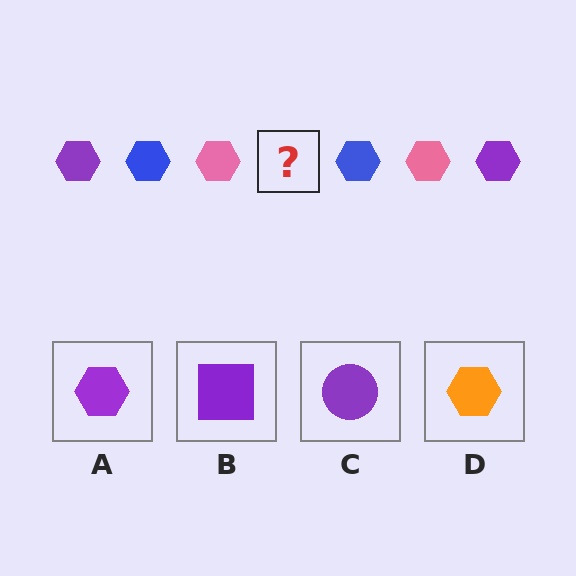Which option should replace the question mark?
Option A.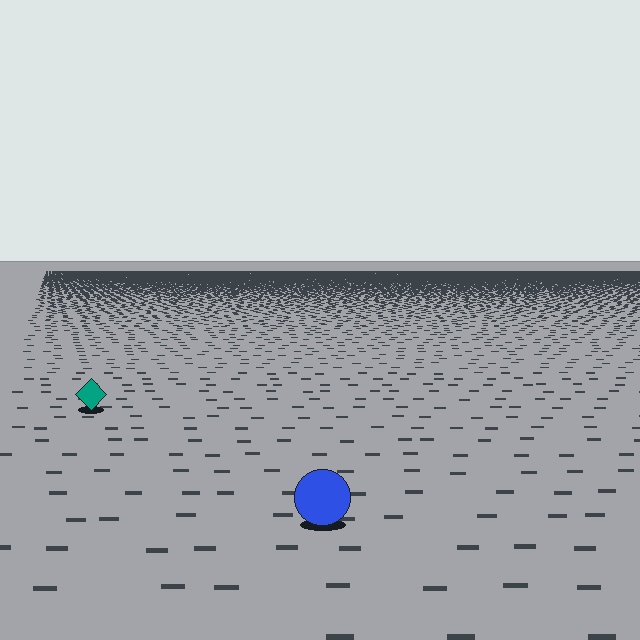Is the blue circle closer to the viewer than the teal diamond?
Yes. The blue circle is closer — you can tell from the texture gradient: the ground texture is coarser near it.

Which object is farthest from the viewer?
The teal diamond is farthest from the viewer. It appears smaller and the ground texture around it is denser.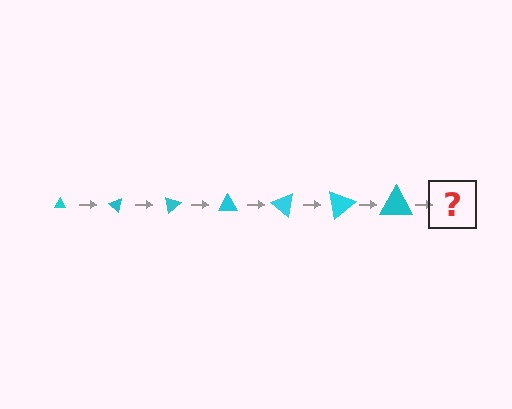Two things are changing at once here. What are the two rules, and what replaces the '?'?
The two rules are that the triangle grows larger each step and it rotates 40 degrees each step. The '?' should be a triangle, larger than the previous one and rotated 280 degrees from the start.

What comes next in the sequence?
The next element should be a triangle, larger than the previous one and rotated 280 degrees from the start.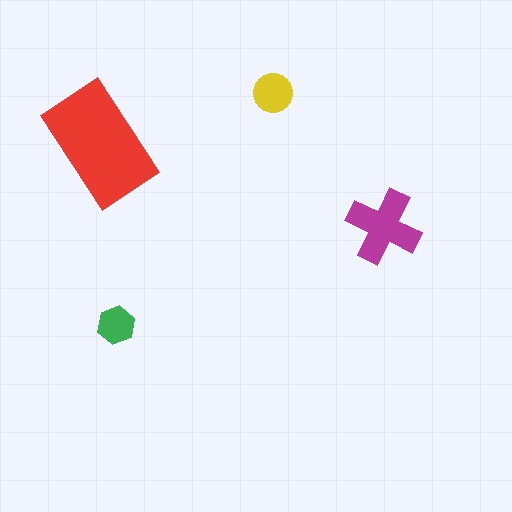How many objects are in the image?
There are 4 objects in the image.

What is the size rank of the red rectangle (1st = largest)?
1st.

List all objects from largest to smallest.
The red rectangle, the magenta cross, the yellow circle, the green hexagon.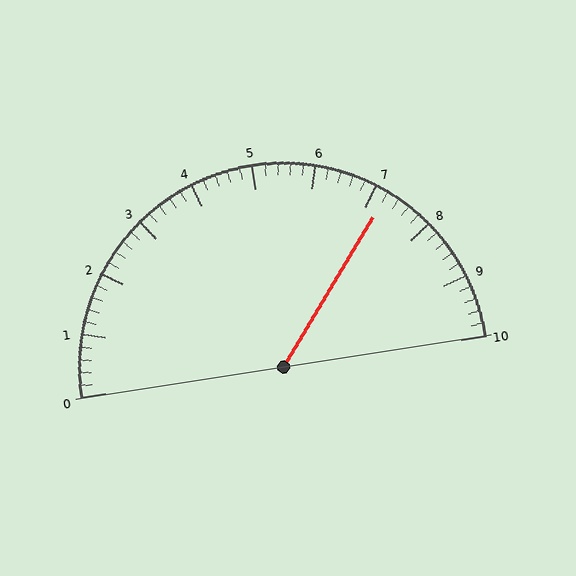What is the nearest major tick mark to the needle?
The nearest major tick mark is 7.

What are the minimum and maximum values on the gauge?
The gauge ranges from 0 to 10.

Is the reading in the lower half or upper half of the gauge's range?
The reading is in the upper half of the range (0 to 10).